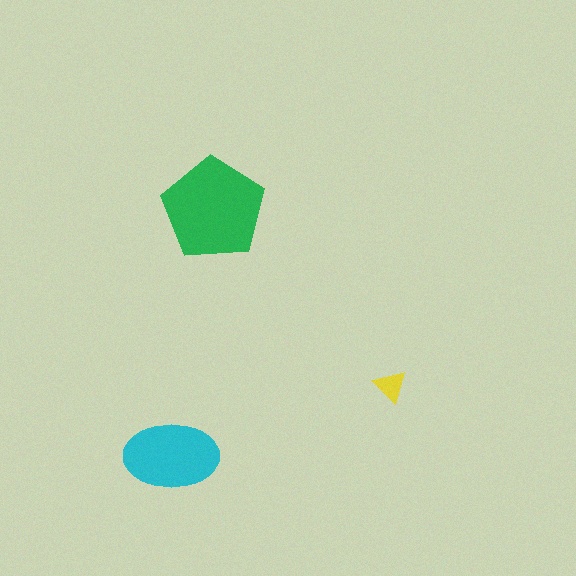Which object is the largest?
The green pentagon.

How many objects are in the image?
There are 3 objects in the image.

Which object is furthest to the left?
The cyan ellipse is leftmost.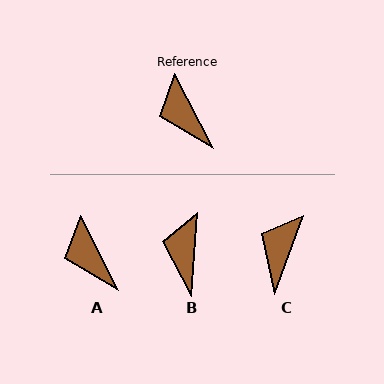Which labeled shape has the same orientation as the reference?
A.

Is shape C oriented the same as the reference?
No, it is off by about 47 degrees.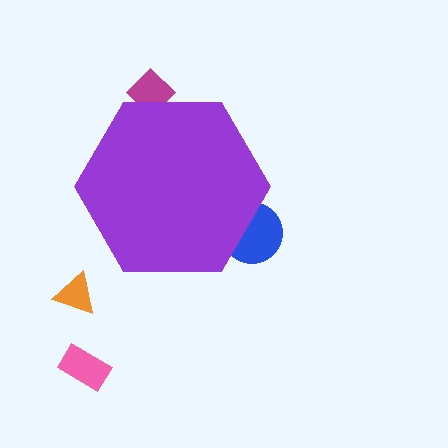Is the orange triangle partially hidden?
No, the orange triangle is fully visible.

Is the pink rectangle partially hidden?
No, the pink rectangle is fully visible.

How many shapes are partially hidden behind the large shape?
2 shapes are partially hidden.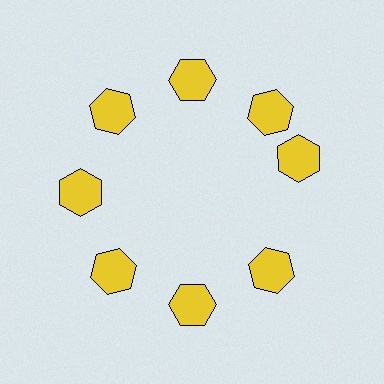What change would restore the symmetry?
The symmetry would be restored by rotating it back into even spacing with its neighbors so that all 8 hexagons sit at equal angles and equal distance from the center.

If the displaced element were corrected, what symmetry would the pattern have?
It would have 8-fold rotational symmetry — the pattern would map onto itself every 45 degrees.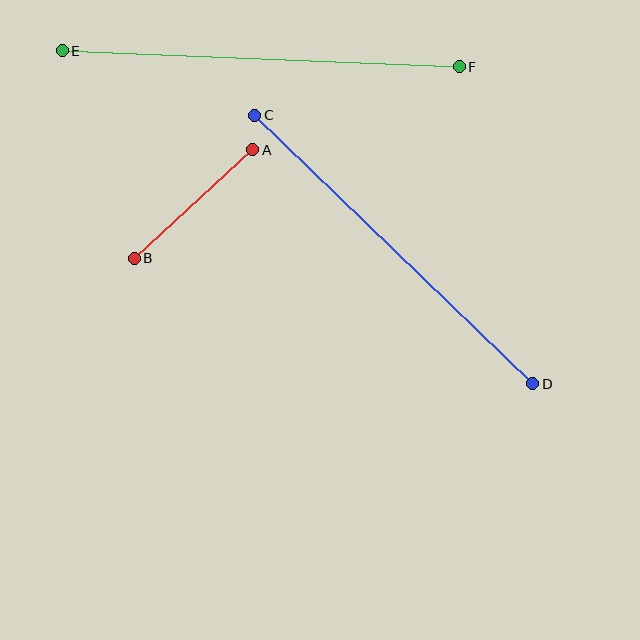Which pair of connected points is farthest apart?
Points E and F are farthest apart.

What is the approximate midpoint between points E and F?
The midpoint is at approximately (261, 59) pixels.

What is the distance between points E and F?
The distance is approximately 397 pixels.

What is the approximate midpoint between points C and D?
The midpoint is at approximately (394, 250) pixels.